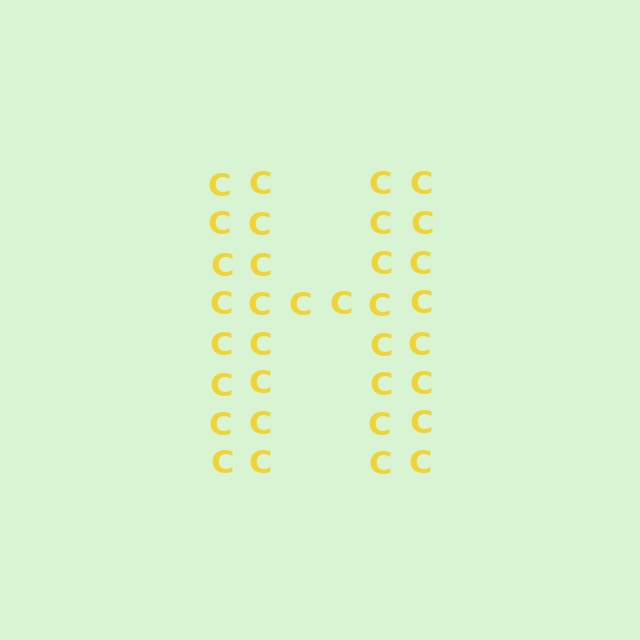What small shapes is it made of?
It is made of small letter C's.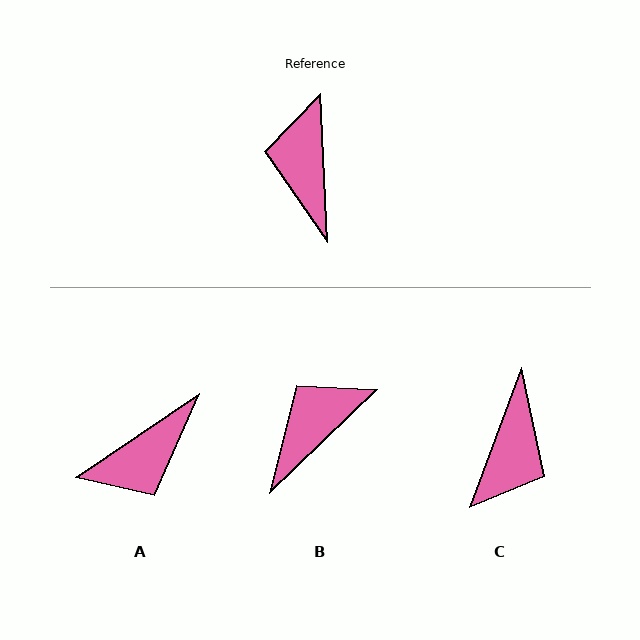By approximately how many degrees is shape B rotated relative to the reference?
Approximately 49 degrees clockwise.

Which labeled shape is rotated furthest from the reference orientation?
C, about 157 degrees away.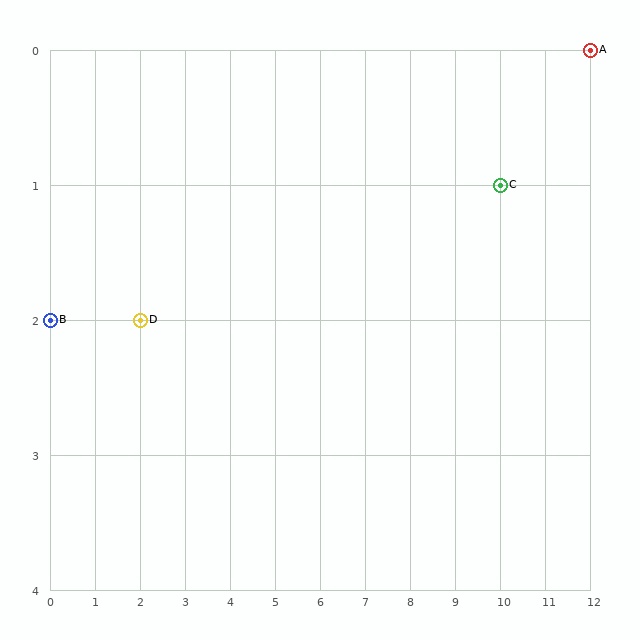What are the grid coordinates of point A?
Point A is at grid coordinates (12, 0).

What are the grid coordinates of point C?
Point C is at grid coordinates (10, 1).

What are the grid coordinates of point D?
Point D is at grid coordinates (2, 2).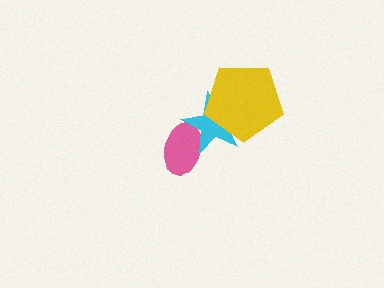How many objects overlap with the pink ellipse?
1 object overlaps with the pink ellipse.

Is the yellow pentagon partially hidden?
No, no other shape covers it.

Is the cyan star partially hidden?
Yes, it is partially covered by another shape.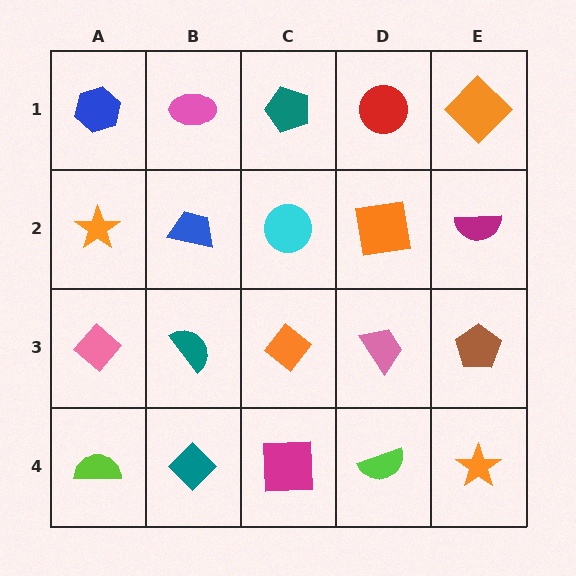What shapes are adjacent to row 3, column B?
A blue trapezoid (row 2, column B), a teal diamond (row 4, column B), a pink diamond (row 3, column A), an orange diamond (row 3, column C).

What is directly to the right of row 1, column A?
A pink ellipse.